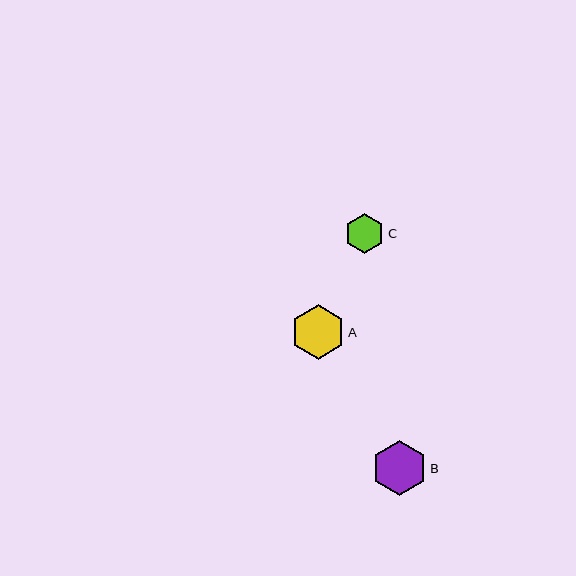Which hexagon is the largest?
Hexagon B is the largest with a size of approximately 55 pixels.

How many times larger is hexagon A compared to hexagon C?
Hexagon A is approximately 1.4 times the size of hexagon C.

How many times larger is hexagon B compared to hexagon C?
Hexagon B is approximately 1.4 times the size of hexagon C.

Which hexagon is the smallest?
Hexagon C is the smallest with a size of approximately 40 pixels.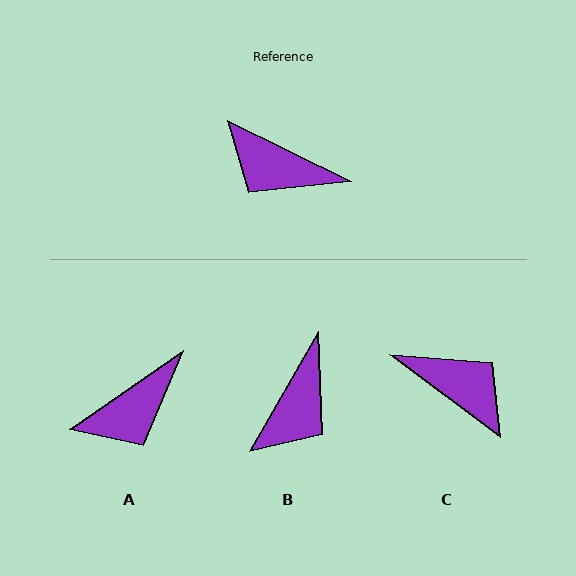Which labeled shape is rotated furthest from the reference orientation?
C, about 169 degrees away.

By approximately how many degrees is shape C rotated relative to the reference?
Approximately 169 degrees counter-clockwise.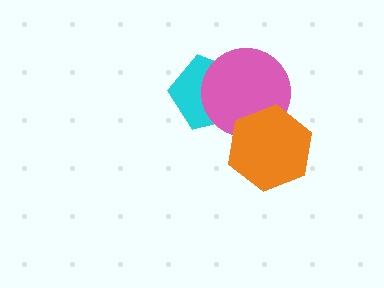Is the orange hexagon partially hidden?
No, no other shape covers it.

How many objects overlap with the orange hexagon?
1 object overlaps with the orange hexagon.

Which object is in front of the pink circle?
The orange hexagon is in front of the pink circle.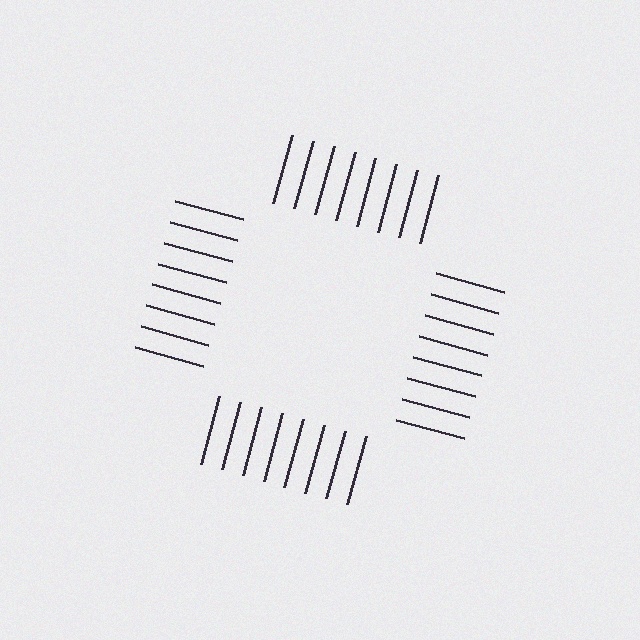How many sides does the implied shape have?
4 sides — the line-ends trace a square.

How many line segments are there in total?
32 — 8 along each of the 4 edges.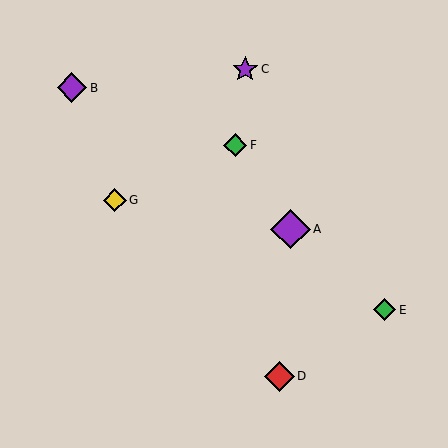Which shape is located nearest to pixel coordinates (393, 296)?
The green diamond (labeled E) at (385, 310) is nearest to that location.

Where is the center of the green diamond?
The center of the green diamond is at (385, 310).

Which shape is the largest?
The purple diamond (labeled A) is the largest.